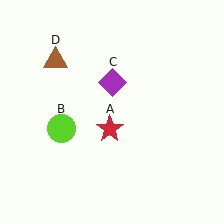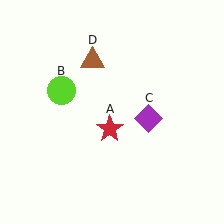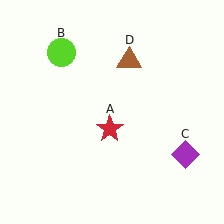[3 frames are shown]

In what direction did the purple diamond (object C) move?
The purple diamond (object C) moved down and to the right.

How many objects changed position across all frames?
3 objects changed position: lime circle (object B), purple diamond (object C), brown triangle (object D).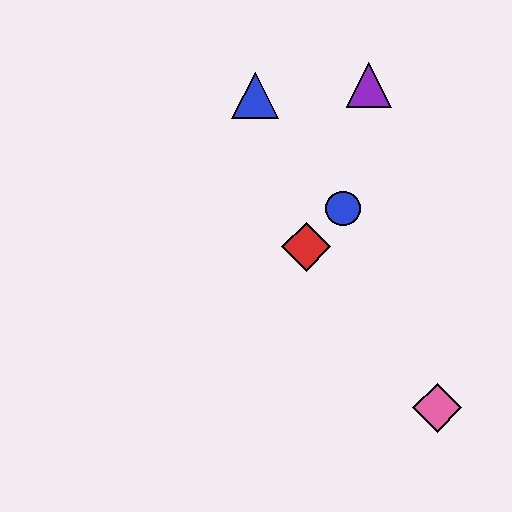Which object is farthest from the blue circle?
The pink diamond is farthest from the blue circle.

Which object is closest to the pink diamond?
The red diamond is closest to the pink diamond.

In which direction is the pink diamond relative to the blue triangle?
The pink diamond is below the blue triangle.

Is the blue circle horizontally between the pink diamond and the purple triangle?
No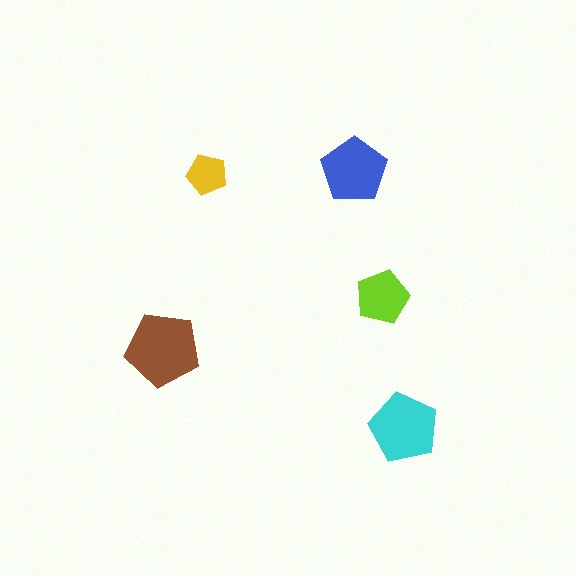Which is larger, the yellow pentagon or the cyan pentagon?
The cyan one.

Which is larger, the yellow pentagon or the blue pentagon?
The blue one.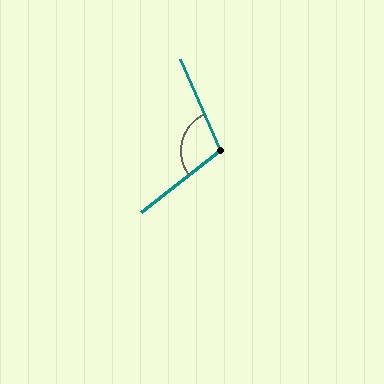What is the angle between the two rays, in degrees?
Approximately 104 degrees.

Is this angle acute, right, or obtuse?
It is obtuse.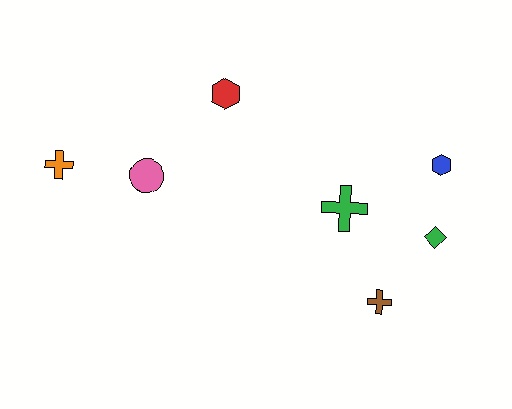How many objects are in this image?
There are 7 objects.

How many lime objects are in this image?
There are no lime objects.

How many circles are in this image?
There is 1 circle.